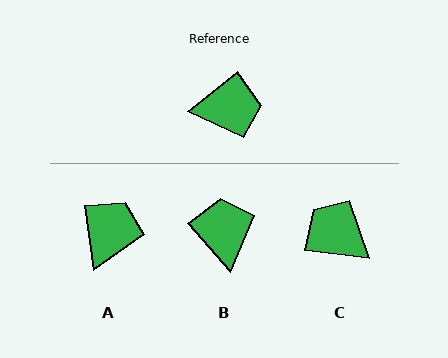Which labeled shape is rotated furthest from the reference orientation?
C, about 134 degrees away.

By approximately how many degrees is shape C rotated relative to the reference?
Approximately 134 degrees counter-clockwise.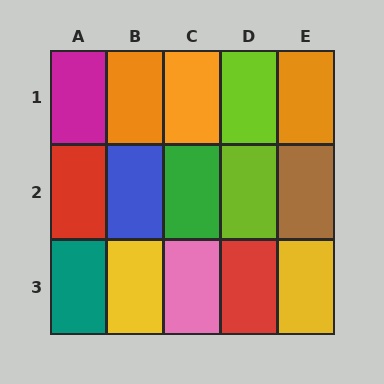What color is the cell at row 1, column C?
Orange.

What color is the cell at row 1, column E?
Orange.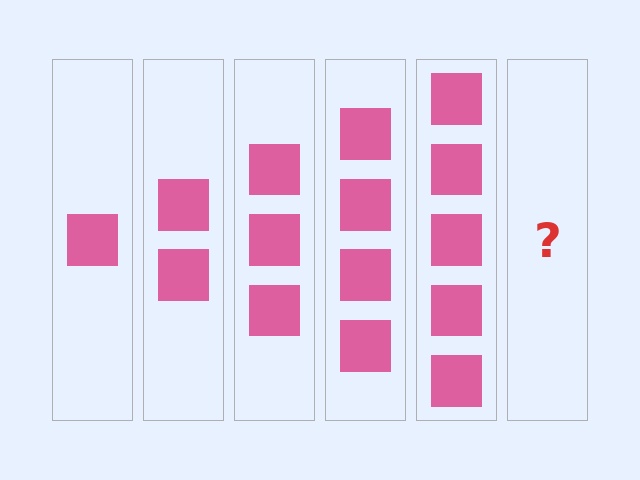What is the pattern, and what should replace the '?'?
The pattern is that each step adds one more square. The '?' should be 6 squares.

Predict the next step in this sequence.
The next step is 6 squares.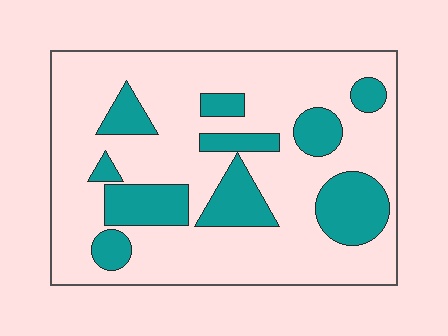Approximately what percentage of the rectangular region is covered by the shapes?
Approximately 25%.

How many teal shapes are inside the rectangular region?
10.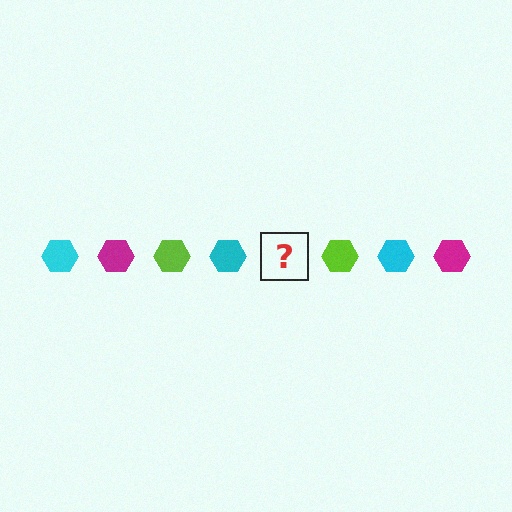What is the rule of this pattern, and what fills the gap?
The rule is that the pattern cycles through cyan, magenta, lime hexagons. The gap should be filled with a magenta hexagon.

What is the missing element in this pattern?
The missing element is a magenta hexagon.